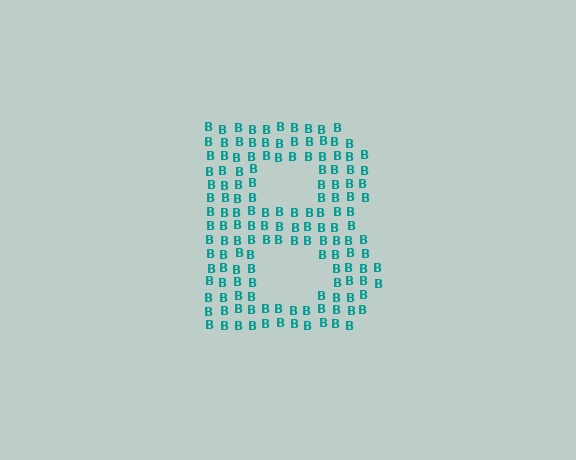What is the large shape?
The large shape is the letter B.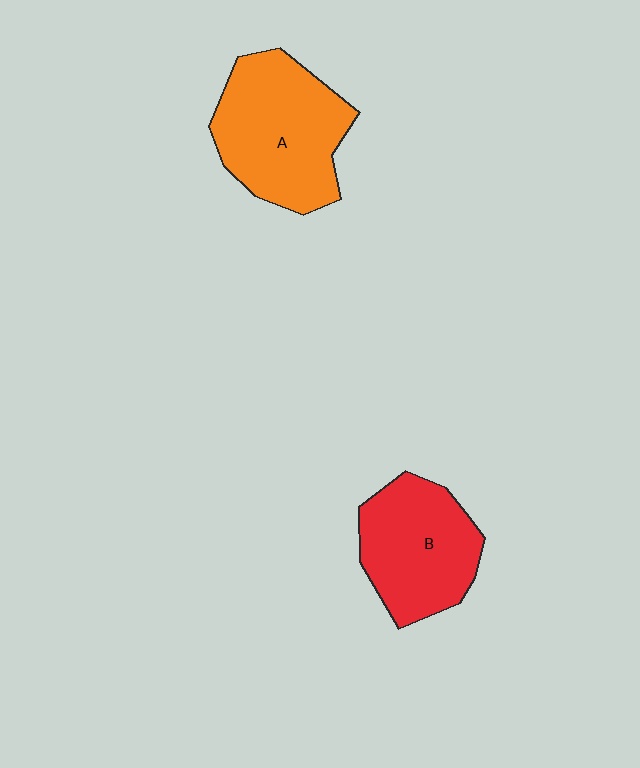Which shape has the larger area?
Shape A (orange).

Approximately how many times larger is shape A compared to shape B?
Approximately 1.2 times.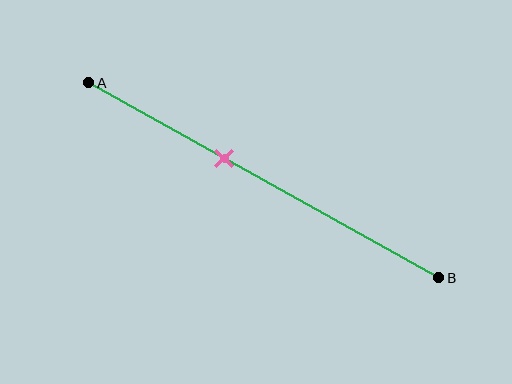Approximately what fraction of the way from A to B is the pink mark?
The pink mark is approximately 40% of the way from A to B.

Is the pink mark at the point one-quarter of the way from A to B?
No, the mark is at about 40% from A, not at the 25% one-quarter point.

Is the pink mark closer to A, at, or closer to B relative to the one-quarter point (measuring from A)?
The pink mark is closer to point B than the one-quarter point of segment AB.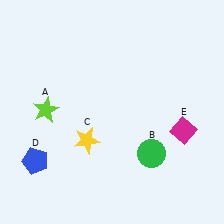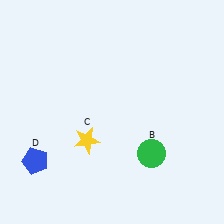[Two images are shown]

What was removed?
The lime star (A), the magenta diamond (E) were removed in Image 2.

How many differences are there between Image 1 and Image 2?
There are 2 differences between the two images.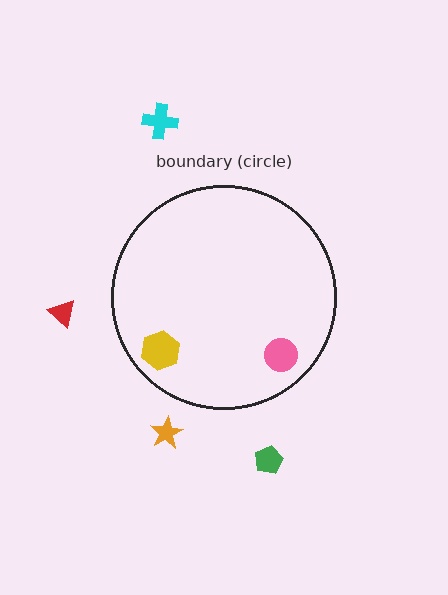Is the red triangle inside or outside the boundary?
Outside.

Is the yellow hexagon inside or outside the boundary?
Inside.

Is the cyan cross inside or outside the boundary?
Outside.